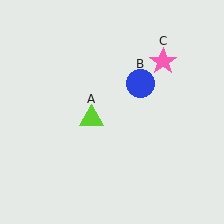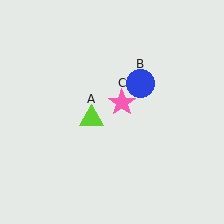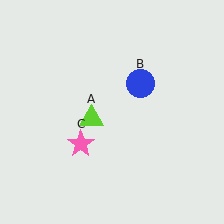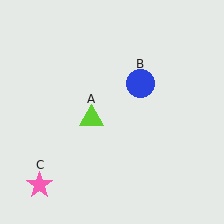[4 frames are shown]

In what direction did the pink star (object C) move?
The pink star (object C) moved down and to the left.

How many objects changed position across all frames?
1 object changed position: pink star (object C).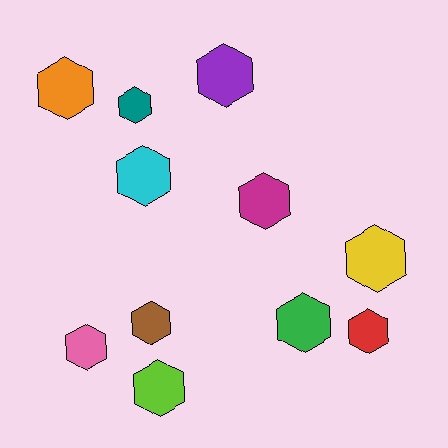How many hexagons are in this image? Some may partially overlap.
There are 11 hexagons.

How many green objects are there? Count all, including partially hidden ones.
There is 1 green object.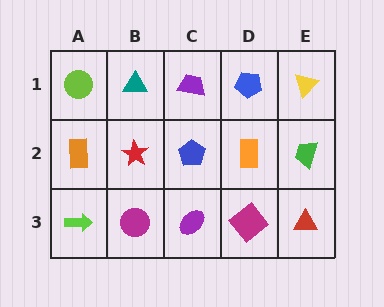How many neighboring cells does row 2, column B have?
4.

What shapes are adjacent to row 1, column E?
A green trapezoid (row 2, column E), a blue pentagon (row 1, column D).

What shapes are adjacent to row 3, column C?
A blue pentagon (row 2, column C), a magenta circle (row 3, column B), a magenta diamond (row 3, column D).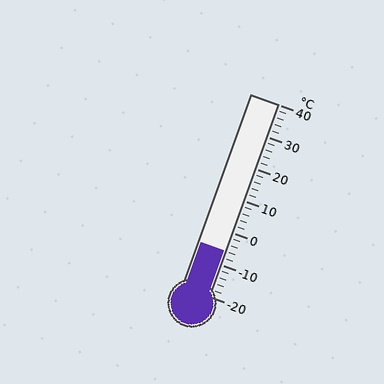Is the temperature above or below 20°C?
The temperature is below 20°C.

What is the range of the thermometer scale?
The thermometer scale ranges from -20°C to 40°C.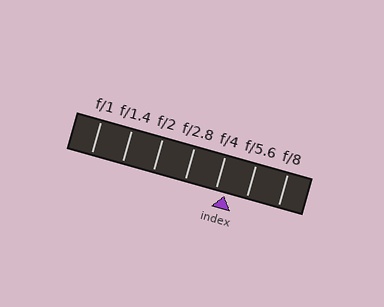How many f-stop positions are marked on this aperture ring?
There are 7 f-stop positions marked.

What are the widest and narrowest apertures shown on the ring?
The widest aperture shown is f/1 and the narrowest is f/8.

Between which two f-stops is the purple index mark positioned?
The index mark is between f/4 and f/5.6.